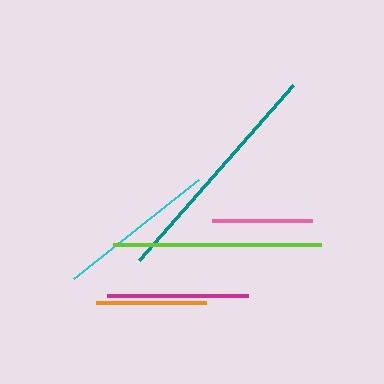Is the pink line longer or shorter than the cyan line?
The cyan line is longer than the pink line.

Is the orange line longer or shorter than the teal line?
The teal line is longer than the orange line.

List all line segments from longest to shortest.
From longest to shortest: teal, lime, cyan, magenta, orange, pink.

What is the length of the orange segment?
The orange segment is approximately 110 pixels long.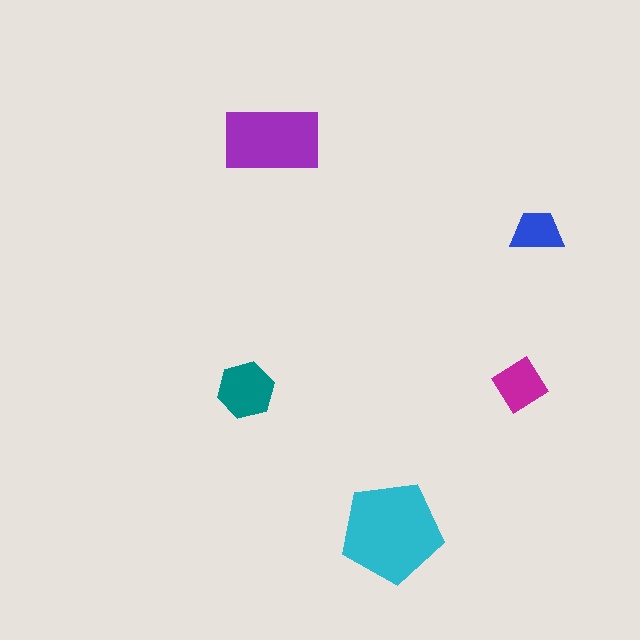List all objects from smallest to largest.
The blue trapezoid, the magenta diamond, the teal hexagon, the purple rectangle, the cyan pentagon.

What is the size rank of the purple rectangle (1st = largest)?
2nd.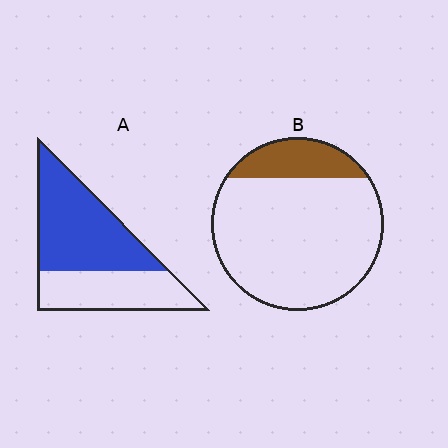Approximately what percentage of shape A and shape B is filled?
A is approximately 60% and B is approximately 20%.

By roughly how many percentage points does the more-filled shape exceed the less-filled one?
By roughly 40 percentage points (A over B).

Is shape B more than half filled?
No.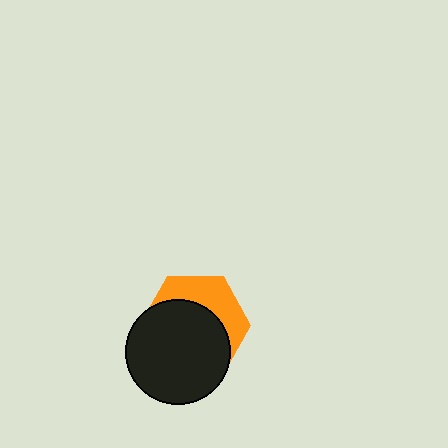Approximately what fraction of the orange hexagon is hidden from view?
Roughly 64% of the orange hexagon is hidden behind the black circle.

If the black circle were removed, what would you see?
You would see the complete orange hexagon.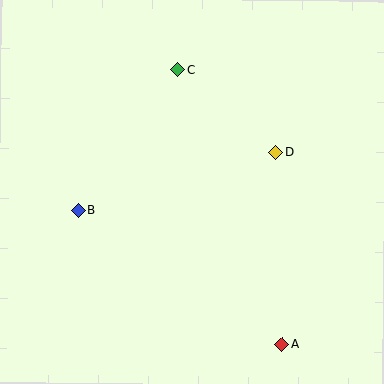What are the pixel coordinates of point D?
Point D is at (276, 152).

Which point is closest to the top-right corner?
Point D is closest to the top-right corner.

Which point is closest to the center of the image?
Point D at (276, 152) is closest to the center.